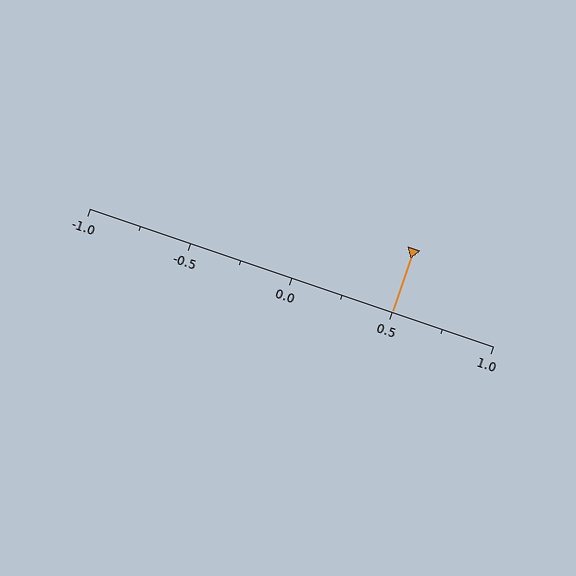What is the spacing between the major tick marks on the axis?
The major ticks are spaced 0.5 apart.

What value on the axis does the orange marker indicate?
The marker indicates approximately 0.5.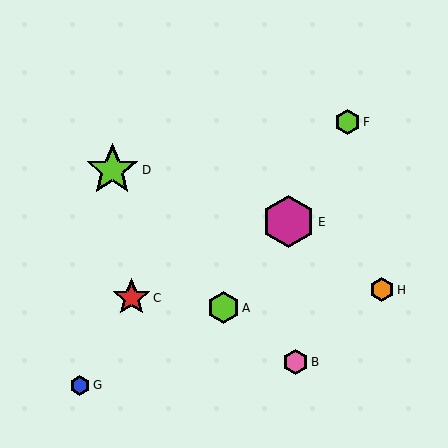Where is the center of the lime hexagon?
The center of the lime hexagon is at (223, 308).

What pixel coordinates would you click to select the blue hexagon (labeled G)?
Click at (80, 385) to select the blue hexagon G.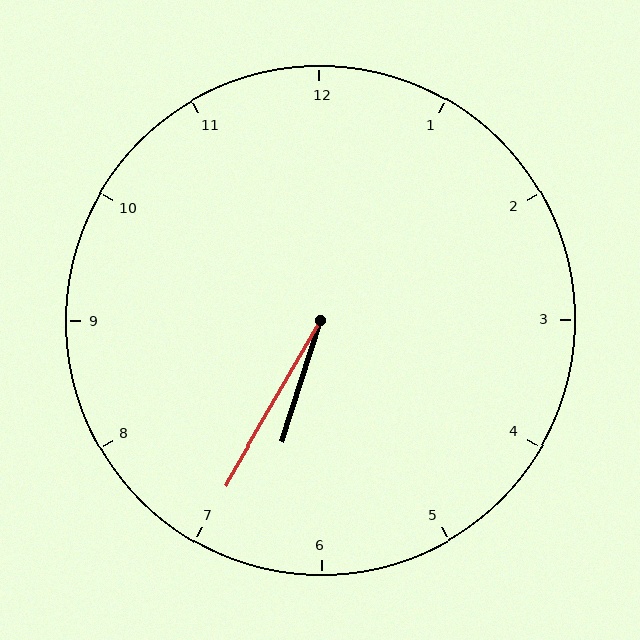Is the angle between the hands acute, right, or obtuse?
It is acute.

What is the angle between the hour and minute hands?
Approximately 12 degrees.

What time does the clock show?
6:35.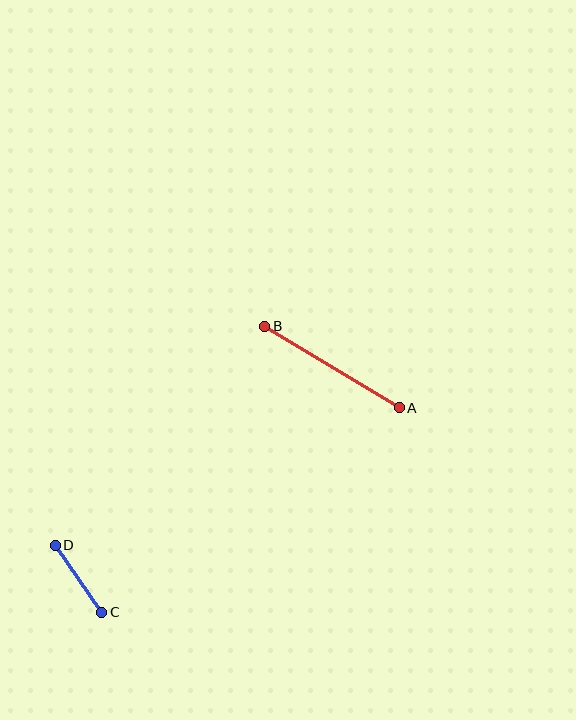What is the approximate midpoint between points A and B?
The midpoint is at approximately (332, 367) pixels.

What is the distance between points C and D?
The distance is approximately 81 pixels.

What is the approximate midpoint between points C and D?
The midpoint is at approximately (78, 579) pixels.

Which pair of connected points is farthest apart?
Points A and B are farthest apart.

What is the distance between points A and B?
The distance is approximately 157 pixels.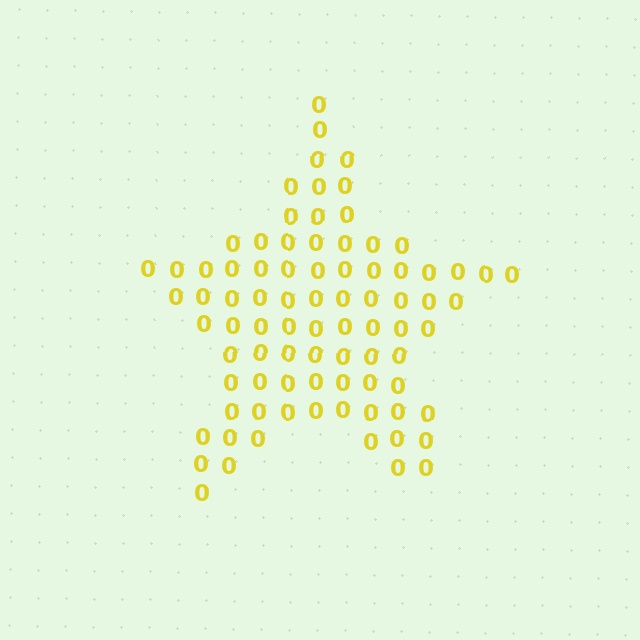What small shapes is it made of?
It is made of small digit 0's.